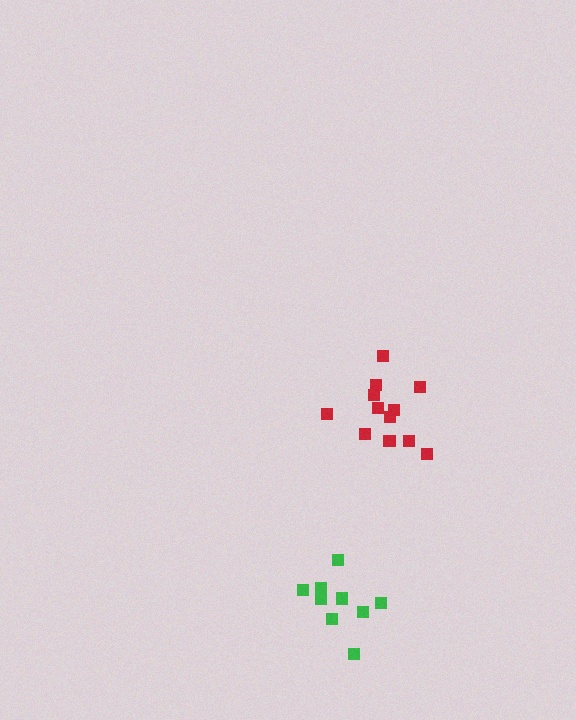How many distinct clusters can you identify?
There are 2 distinct clusters.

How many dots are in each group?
Group 1: 9 dots, Group 2: 12 dots (21 total).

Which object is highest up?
The red cluster is topmost.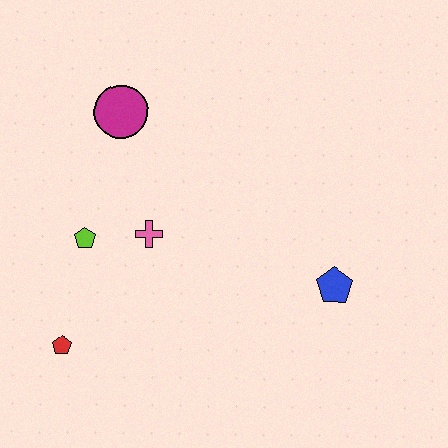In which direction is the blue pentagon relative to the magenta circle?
The blue pentagon is to the right of the magenta circle.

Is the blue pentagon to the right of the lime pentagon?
Yes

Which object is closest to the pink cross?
The lime pentagon is closest to the pink cross.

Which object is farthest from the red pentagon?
The blue pentagon is farthest from the red pentagon.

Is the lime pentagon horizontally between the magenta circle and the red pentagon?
Yes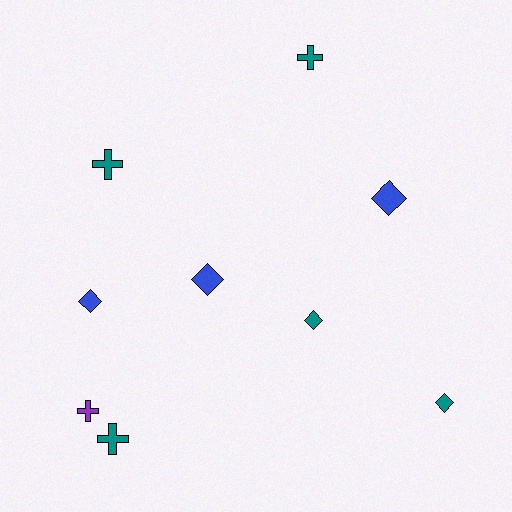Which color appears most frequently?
Teal, with 5 objects.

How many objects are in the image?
There are 9 objects.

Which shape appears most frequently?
Diamond, with 5 objects.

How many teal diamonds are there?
There are 2 teal diamonds.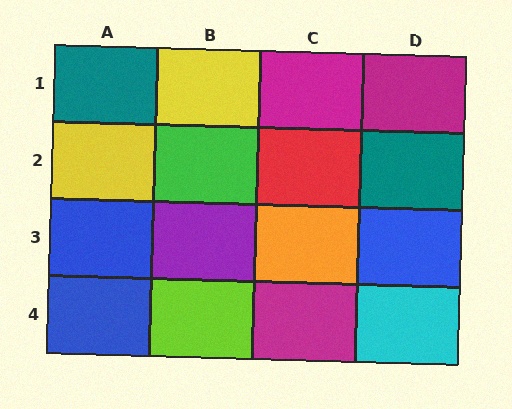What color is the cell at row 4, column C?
Magenta.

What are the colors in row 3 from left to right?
Blue, purple, orange, blue.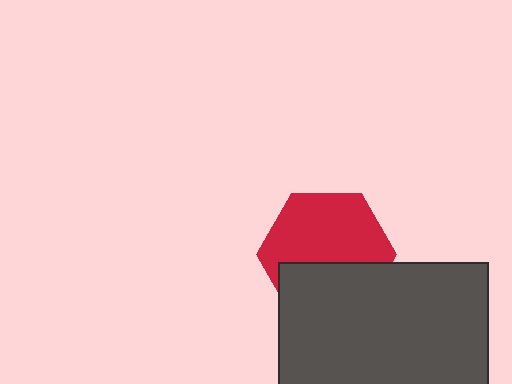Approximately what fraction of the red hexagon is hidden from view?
Roughly 41% of the red hexagon is hidden behind the dark gray rectangle.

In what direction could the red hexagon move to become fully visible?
The red hexagon could move up. That would shift it out from behind the dark gray rectangle entirely.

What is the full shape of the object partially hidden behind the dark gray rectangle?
The partially hidden object is a red hexagon.